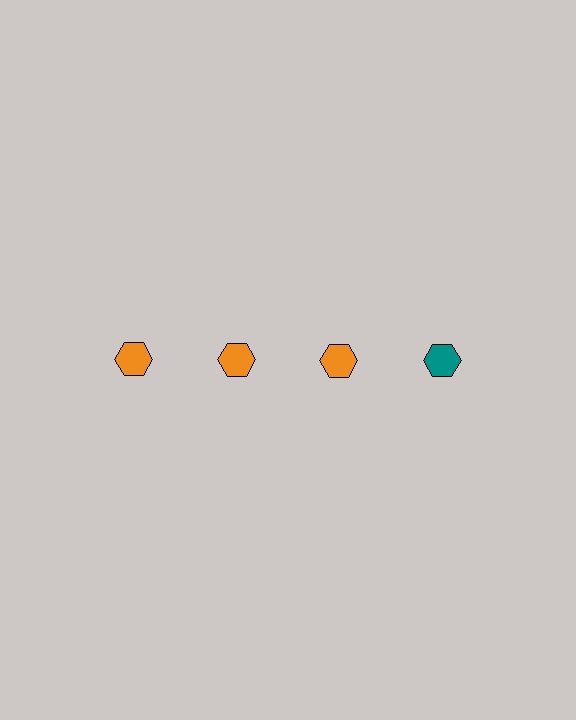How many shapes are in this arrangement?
There are 4 shapes arranged in a grid pattern.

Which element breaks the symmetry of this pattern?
The teal hexagon in the top row, second from right column breaks the symmetry. All other shapes are orange hexagons.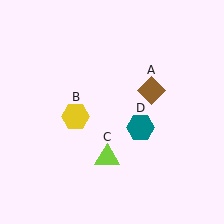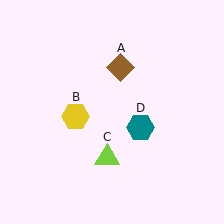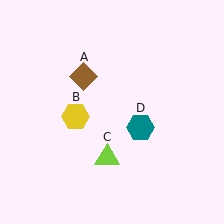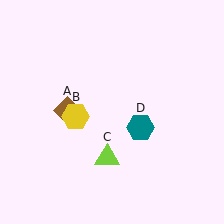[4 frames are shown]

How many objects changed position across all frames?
1 object changed position: brown diamond (object A).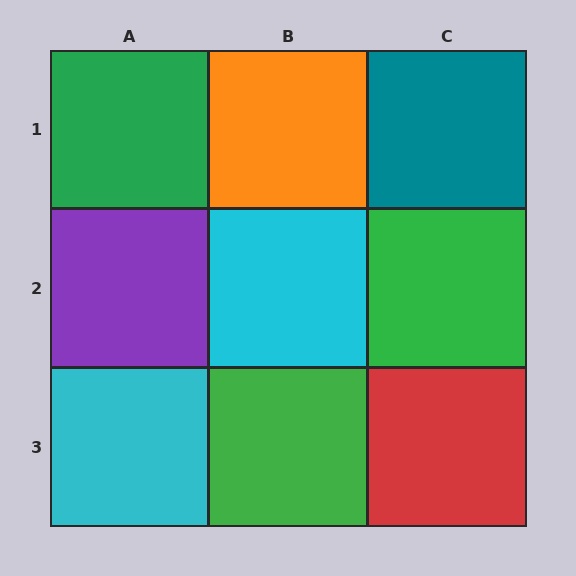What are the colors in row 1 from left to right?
Green, orange, teal.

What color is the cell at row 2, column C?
Green.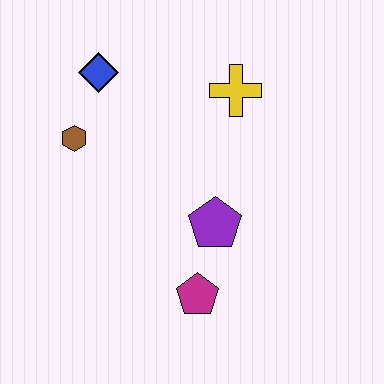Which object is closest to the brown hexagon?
The blue diamond is closest to the brown hexagon.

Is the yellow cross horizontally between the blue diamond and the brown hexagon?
No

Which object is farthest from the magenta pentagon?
The blue diamond is farthest from the magenta pentagon.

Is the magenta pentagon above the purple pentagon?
No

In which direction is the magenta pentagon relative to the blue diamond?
The magenta pentagon is below the blue diamond.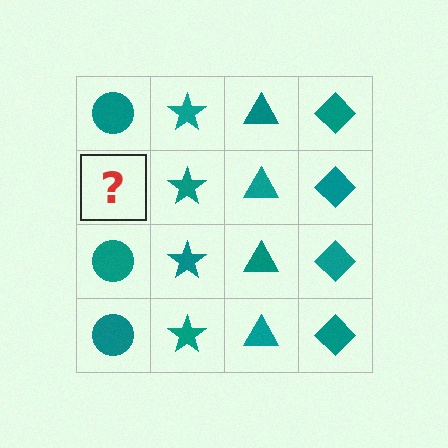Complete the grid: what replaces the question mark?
The question mark should be replaced with a teal circle.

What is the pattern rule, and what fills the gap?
The rule is that each column has a consistent shape. The gap should be filled with a teal circle.